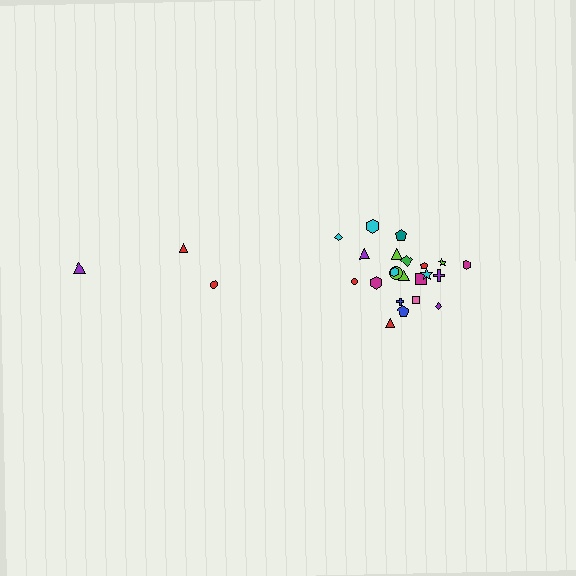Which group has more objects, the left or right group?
The right group.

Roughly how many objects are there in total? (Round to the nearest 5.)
Roughly 25 objects in total.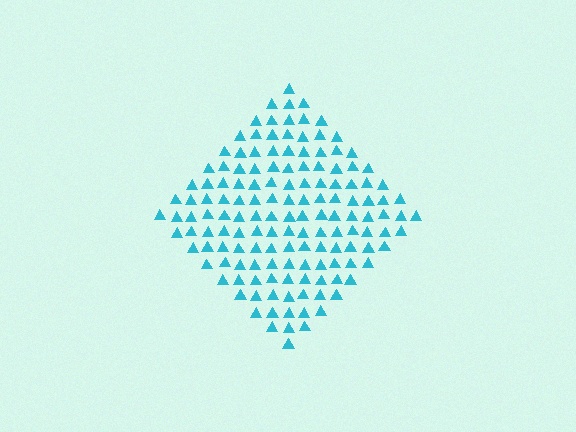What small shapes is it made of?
It is made of small triangles.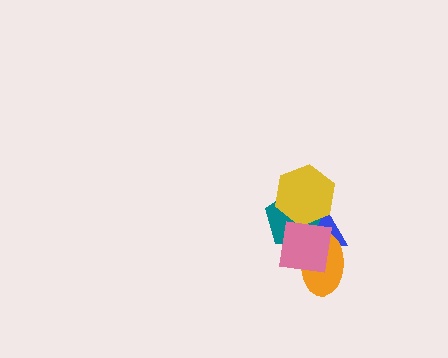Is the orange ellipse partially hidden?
Yes, it is partially covered by another shape.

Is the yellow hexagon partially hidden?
Yes, it is partially covered by another shape.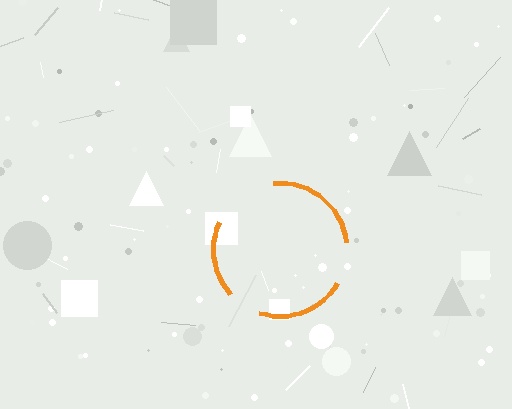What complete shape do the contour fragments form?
The contour fragments form a circle.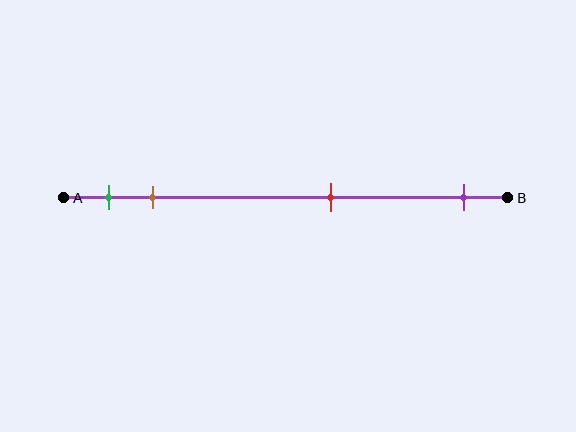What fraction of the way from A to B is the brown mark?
The brown mark is approximately 20% (0.2) of the way from A to B.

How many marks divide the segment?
There are 4 marks dividing the segment.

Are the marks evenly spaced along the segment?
No, the marks are not evenly spaced.